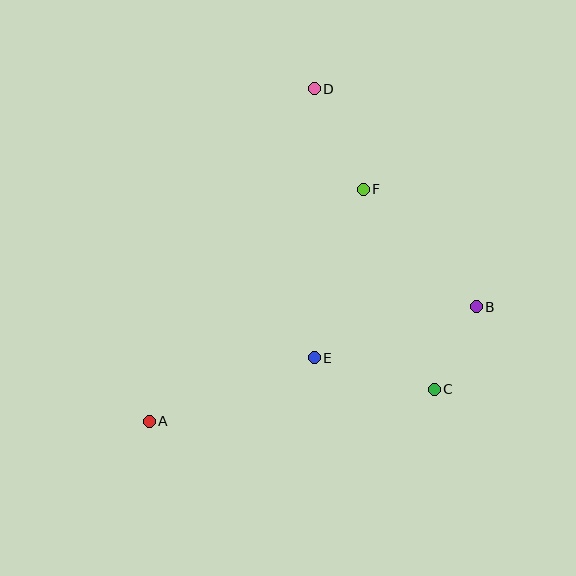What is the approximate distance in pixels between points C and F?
The distance between C and F is approximately 212 pixels.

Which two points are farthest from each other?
Points A and D are farthest from each other.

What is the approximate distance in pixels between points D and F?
The distance between D and F is approximately 112 pixels.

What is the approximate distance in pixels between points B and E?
The distance between B and E is approximately 170 pixels.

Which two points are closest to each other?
Points B and C are closest to each other.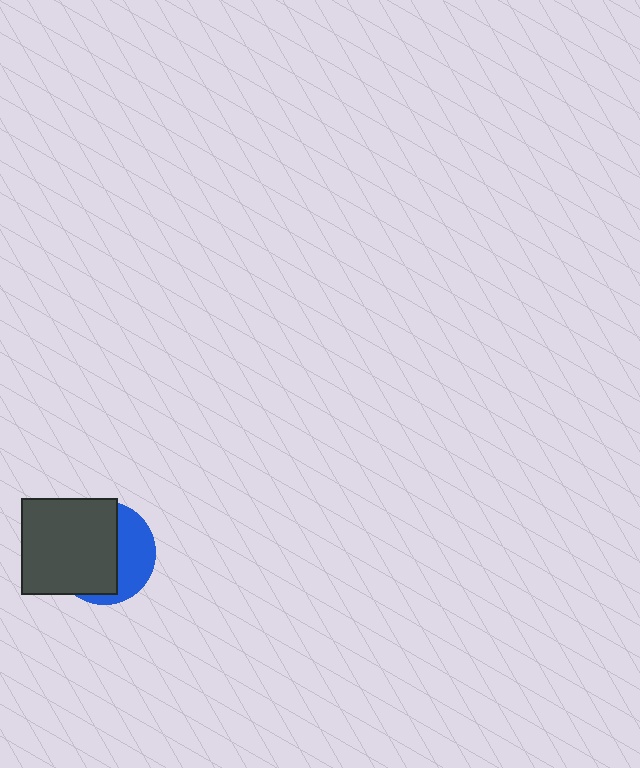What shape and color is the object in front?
The object in front is a dark gray square.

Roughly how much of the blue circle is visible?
A small part of it is visible (roughly 38%).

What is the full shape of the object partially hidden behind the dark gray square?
The partially hidden object is a blue circle.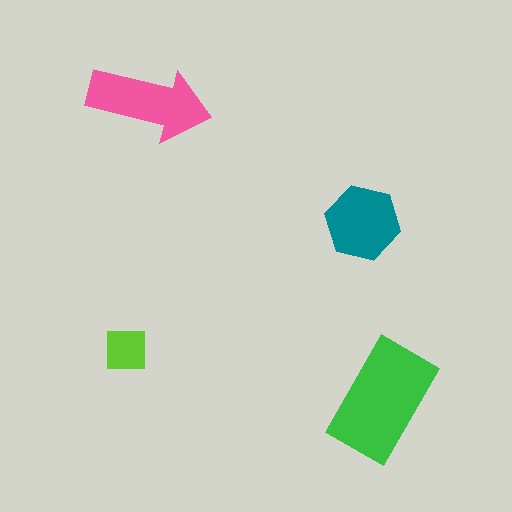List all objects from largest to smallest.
The green rectangle, the pink arrow, the teal hexagon, the lime square.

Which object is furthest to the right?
The green rectangle is rightmost.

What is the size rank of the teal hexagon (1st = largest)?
3rd.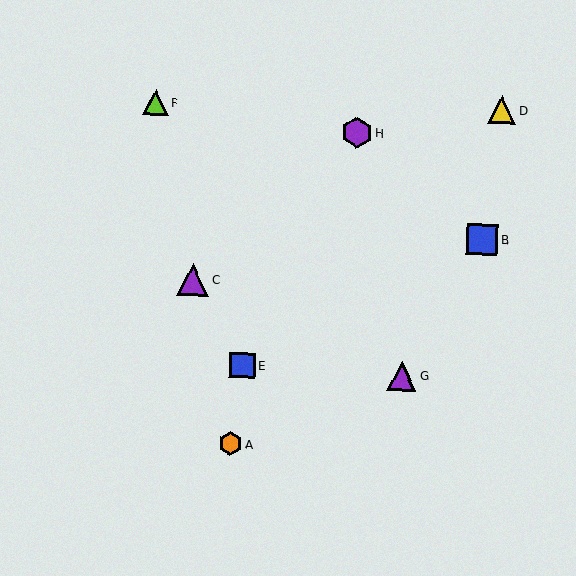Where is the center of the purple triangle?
The center of the purple triangle is at (193, 280).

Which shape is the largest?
The purple triangle (labeled C) is the largest.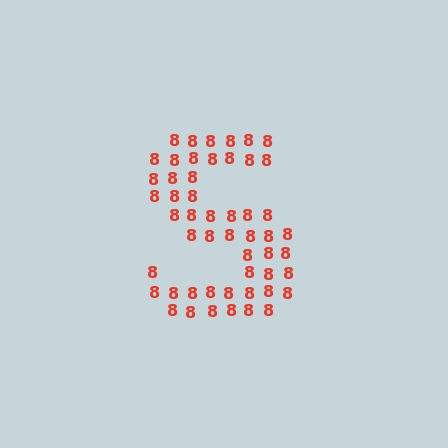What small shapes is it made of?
It is made of small digit 8's.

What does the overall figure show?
The overall figure shows the letter S.